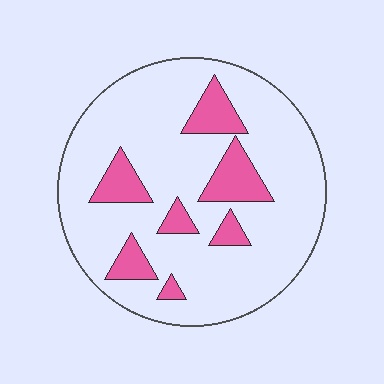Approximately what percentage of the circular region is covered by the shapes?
Approximately 20%.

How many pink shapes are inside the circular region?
7.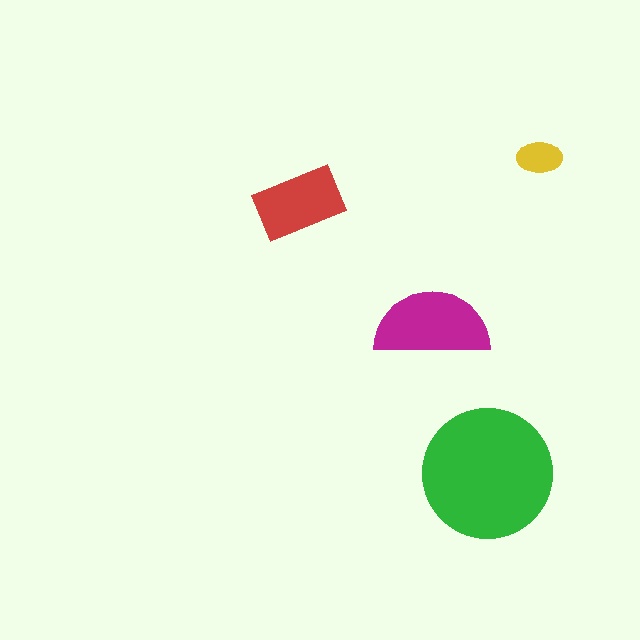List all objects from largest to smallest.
The green circle, the magenta semicircle, the red rectangle, the yellow ellipse.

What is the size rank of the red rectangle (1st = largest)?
3rd.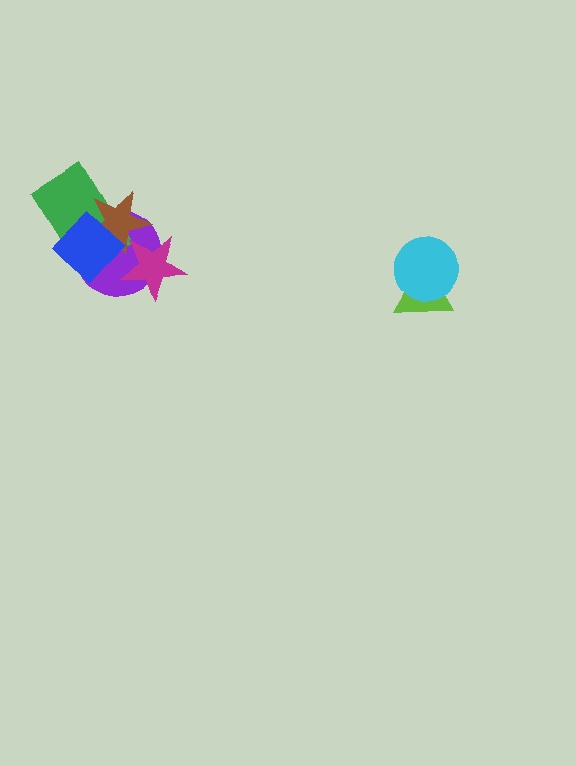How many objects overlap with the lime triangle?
1 object overlaps with the lime triangle.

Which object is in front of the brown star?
The blue diamond is in front of the brown star.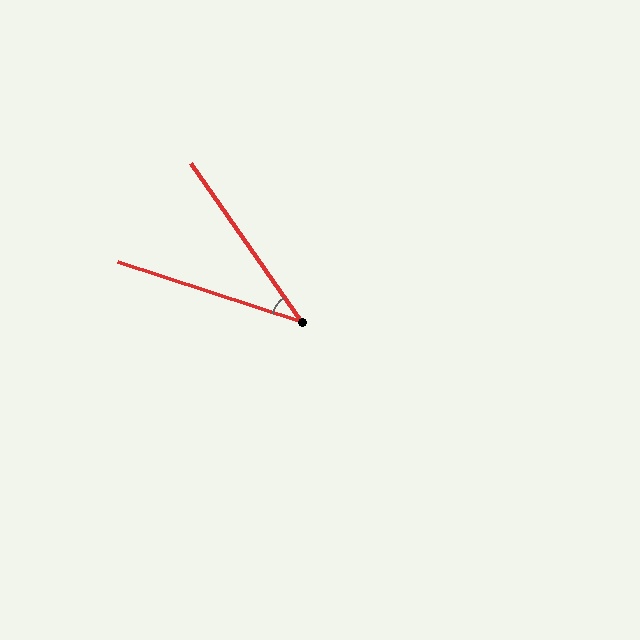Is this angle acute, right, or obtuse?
It is acute.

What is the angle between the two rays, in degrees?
Approximately 37 degrees.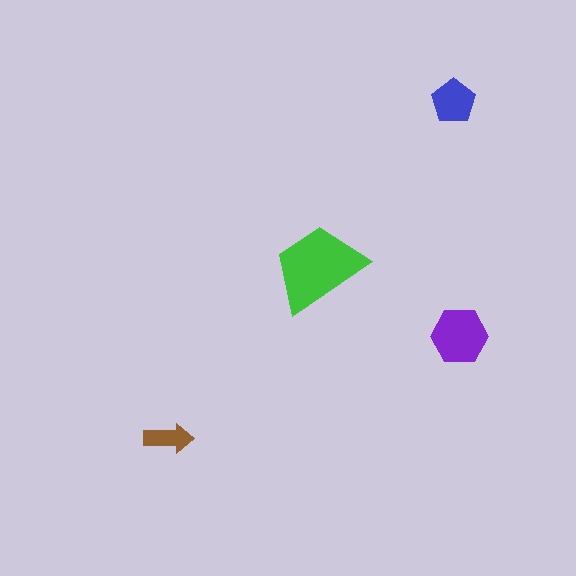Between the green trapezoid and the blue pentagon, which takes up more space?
The green trapezoid.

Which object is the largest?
The green trapezoid.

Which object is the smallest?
The brown arrow.